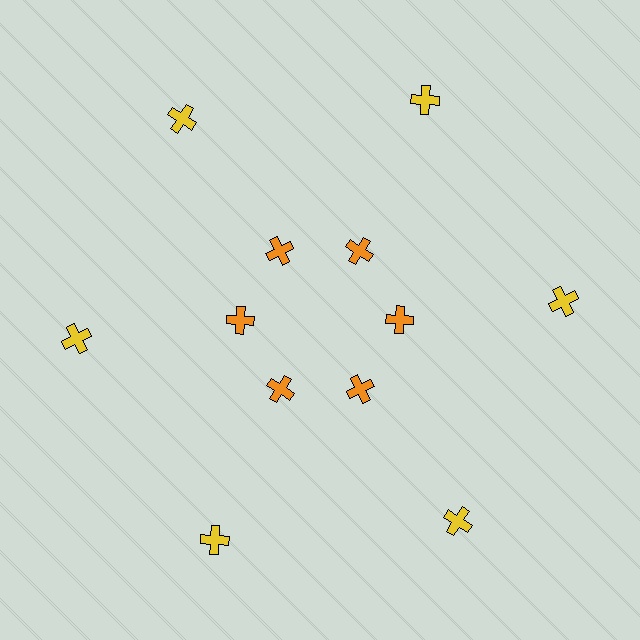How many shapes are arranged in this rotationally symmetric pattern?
There are 12 shapes, arranged in 6 groups of 2.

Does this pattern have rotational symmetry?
Yes, this pattern has 6-fold rotational symmetry. It looks the same after rotating 60 degrees around the center.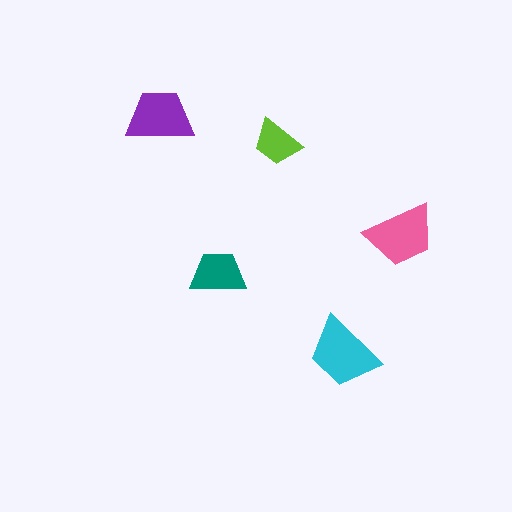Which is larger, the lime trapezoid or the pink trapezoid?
The pink one.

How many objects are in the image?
There are 5 objects in the image.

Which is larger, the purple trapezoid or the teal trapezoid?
The purple one.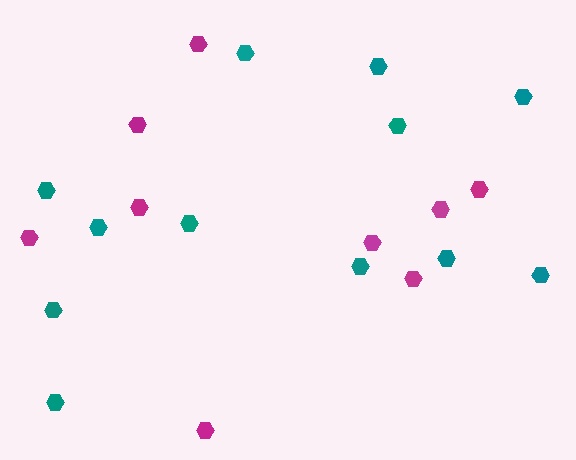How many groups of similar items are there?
There are 2 groups: one group of teal hexagons (12) and one group of magenta hexagons (9).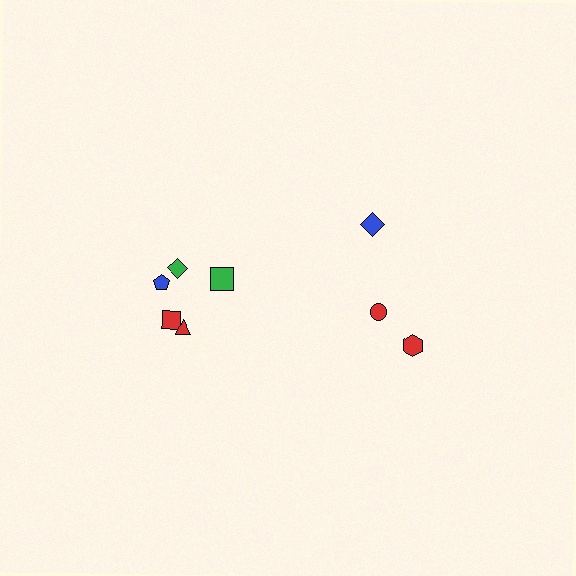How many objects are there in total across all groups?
There are 8 objects.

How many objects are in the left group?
There are 5 objects.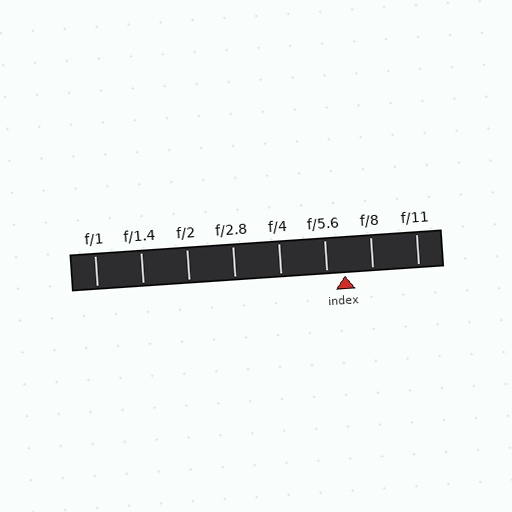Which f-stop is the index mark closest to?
The index mark is closest to f/5.6.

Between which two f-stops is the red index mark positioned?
The index mark is between f/5.6 and f/8.